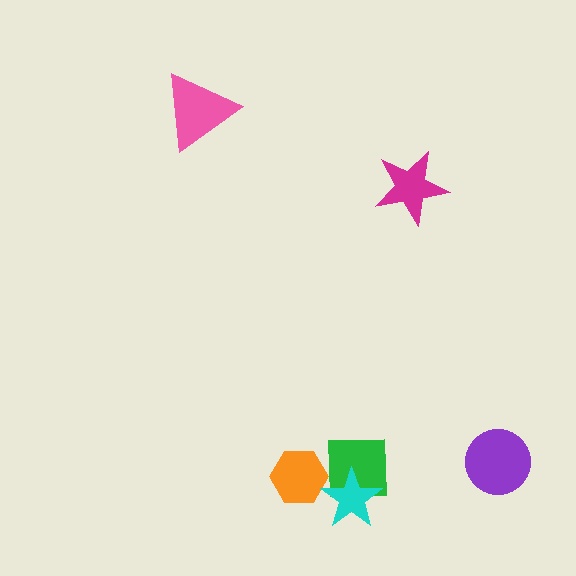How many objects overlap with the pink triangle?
0 objects overlap with the pink triangle.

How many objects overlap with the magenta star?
0 objects overlap with the magenta star.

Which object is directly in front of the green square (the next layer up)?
The orange hexagon is directly in front of the green square.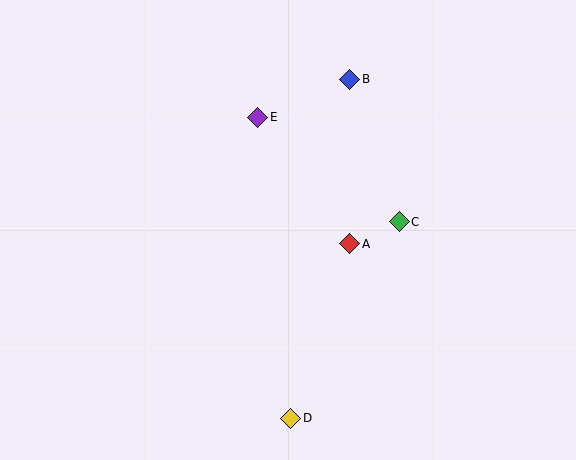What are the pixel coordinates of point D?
Point D is at (291, 418).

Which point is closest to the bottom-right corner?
Point D is closest to the bottom-right corner.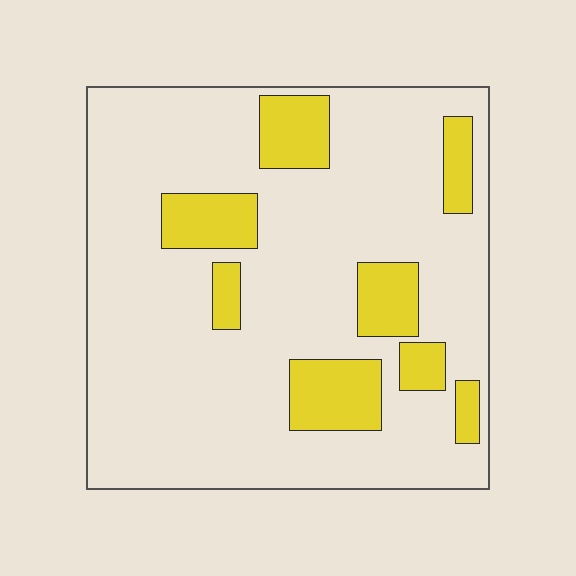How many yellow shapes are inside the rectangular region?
8.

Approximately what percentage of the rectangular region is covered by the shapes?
Approximately 20%.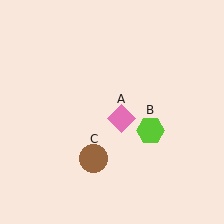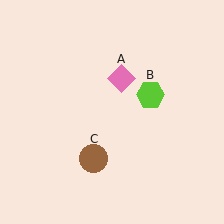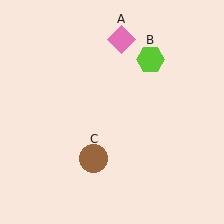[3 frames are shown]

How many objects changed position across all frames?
2 objects changed position: pink diamond (object A), lime hexagon (object B).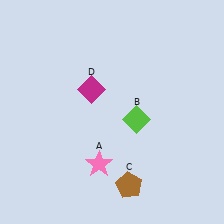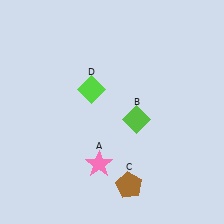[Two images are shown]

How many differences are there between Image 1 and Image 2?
There is 1 difference between the two images.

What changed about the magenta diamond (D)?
In Image 1, D is magenta. In Image 2, it changed to lime.